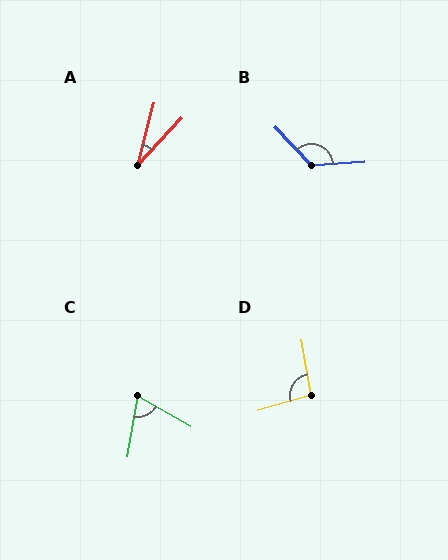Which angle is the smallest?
A, at approximately 29 degrees.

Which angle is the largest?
B, at approximately 129 degrees.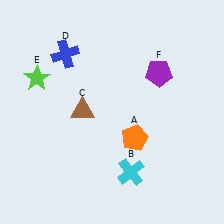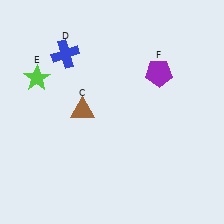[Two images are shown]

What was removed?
The orange pentagon (A), the cyan cross (B) were removed in Image 2.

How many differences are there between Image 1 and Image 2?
There are 2 differences between the two images.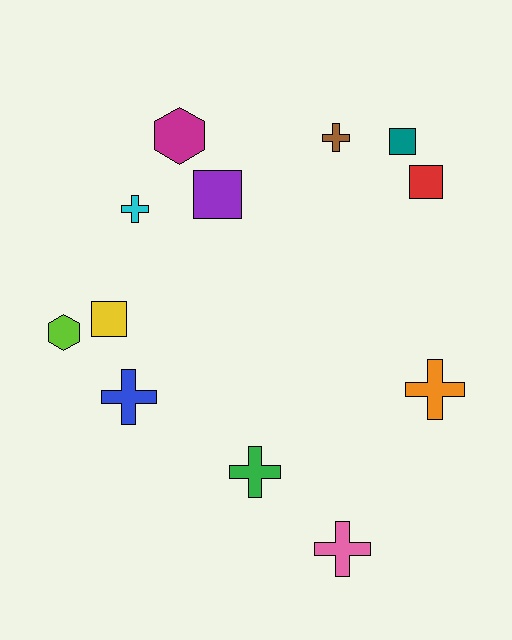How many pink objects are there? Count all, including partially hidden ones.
There is 1 pink object.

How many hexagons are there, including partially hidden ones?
There are 2 hexagons.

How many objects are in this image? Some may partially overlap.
There are 12 objects.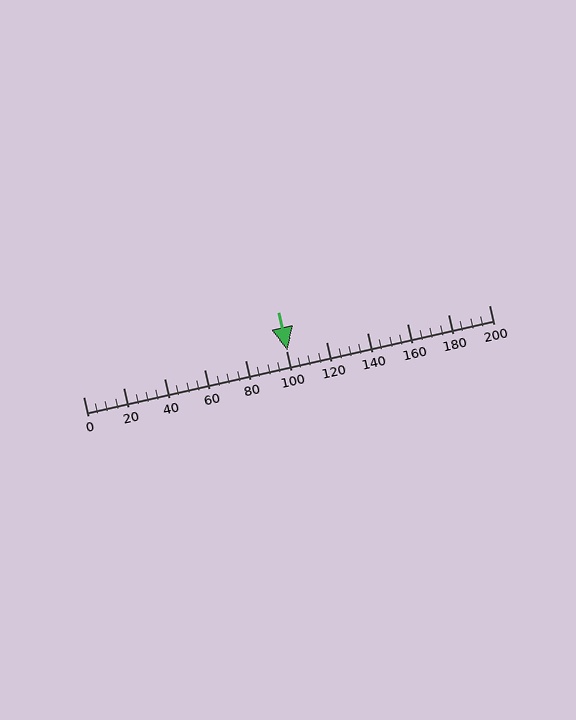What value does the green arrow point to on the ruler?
The green arrow points to approximately 101.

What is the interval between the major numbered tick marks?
The major tick marks are spaced 20 units apart.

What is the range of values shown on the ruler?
The ruler shows values from 0 to 200.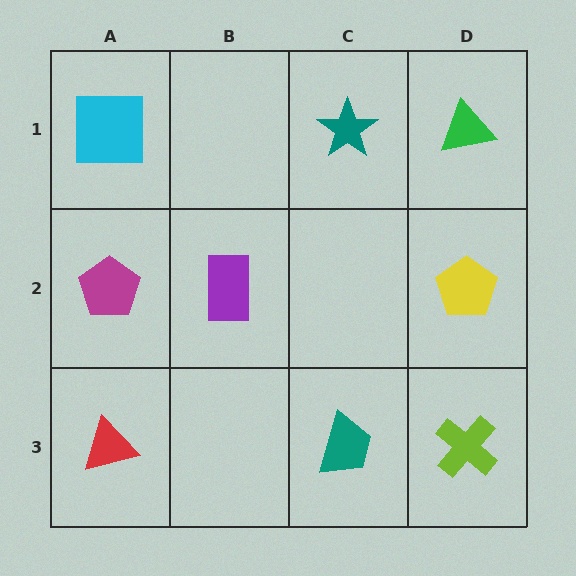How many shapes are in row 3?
3 shapes.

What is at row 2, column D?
A yellow pentagon.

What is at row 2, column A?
A magenta pentagon.